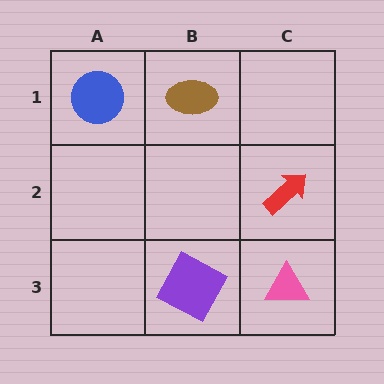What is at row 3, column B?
A purple square.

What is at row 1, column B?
A brown ellipse.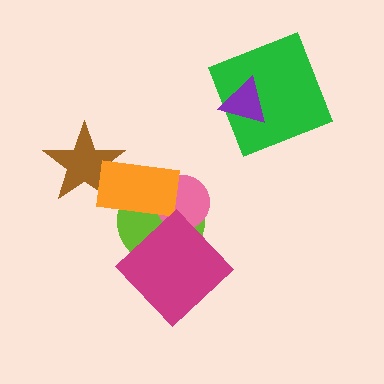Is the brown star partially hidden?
Yes, it is partially covered by another shape.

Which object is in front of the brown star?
The orange rectangle is in front of the brown star.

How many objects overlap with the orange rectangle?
3 objects overlap with the orange rectangle.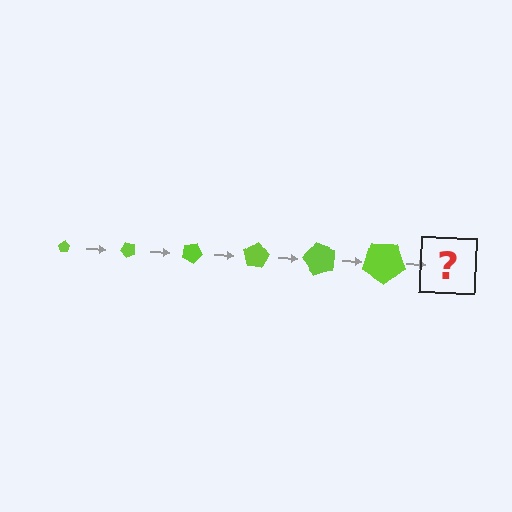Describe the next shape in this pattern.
It should be a pentagon, larger than the previous one and rotated 300 degrees from the start.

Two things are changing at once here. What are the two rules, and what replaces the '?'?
The two rules are that the pentagon grows larger each step and it rotates 50 degrees each step. The '?' should be a pentagon, larger than the previous one and rotated 300 degrees from the start.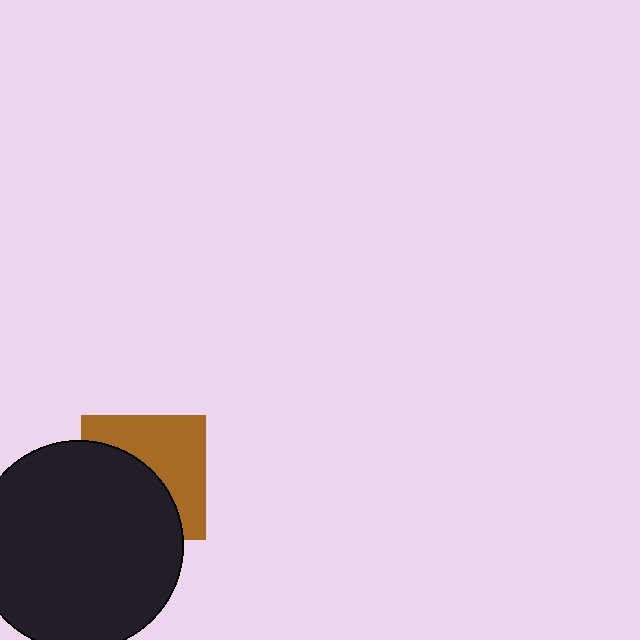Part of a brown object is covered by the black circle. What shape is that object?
It is a square.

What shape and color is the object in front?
The object in front is a black circle.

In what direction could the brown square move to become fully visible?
The brown square could move toward the upper-right. That would shift it out from behind the black circle entirely.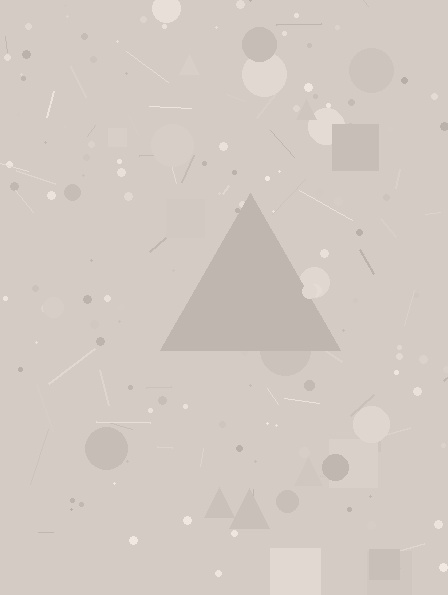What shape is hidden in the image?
A triangle is hidden in the image.